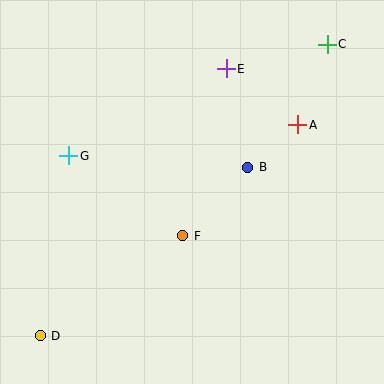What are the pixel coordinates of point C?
Point C is at (327, 44).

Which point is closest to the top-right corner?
Point C is closest to the top-right corner.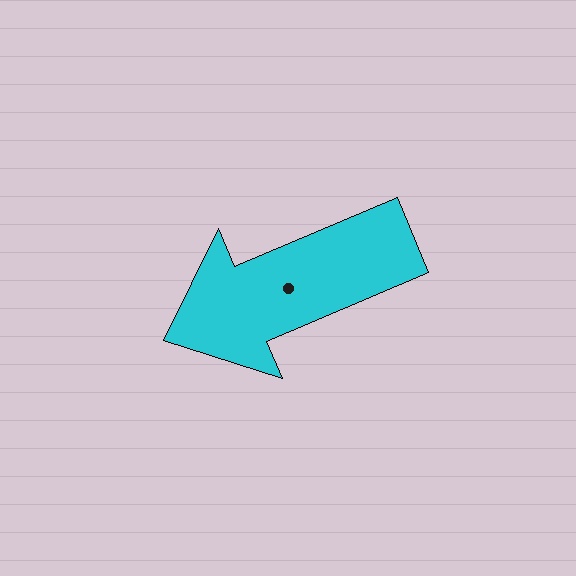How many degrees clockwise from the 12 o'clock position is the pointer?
Approximately 247 degrees.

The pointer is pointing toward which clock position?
Roughly 8 o'clock.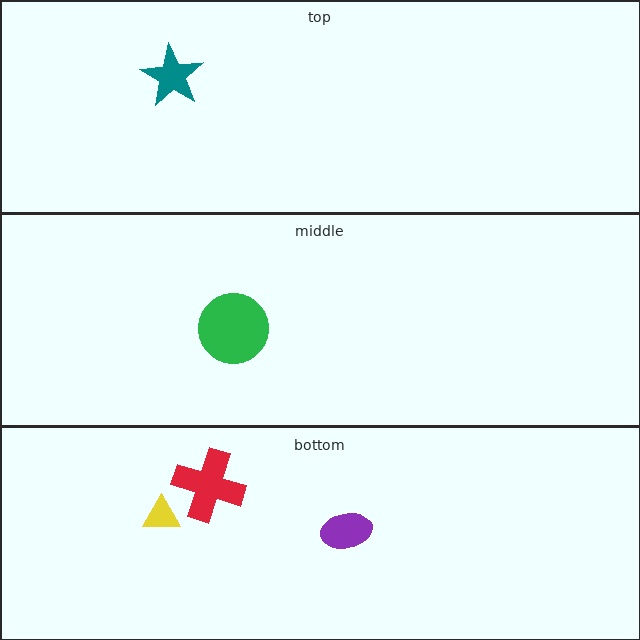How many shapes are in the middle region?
1.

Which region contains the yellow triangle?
The bottom region.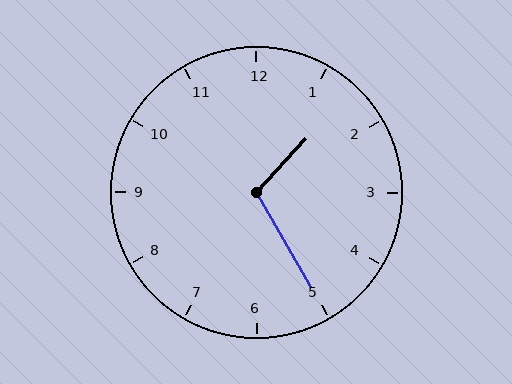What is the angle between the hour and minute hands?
Approximately 108 degrees.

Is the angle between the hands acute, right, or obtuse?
It is obtuse.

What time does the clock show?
1:25.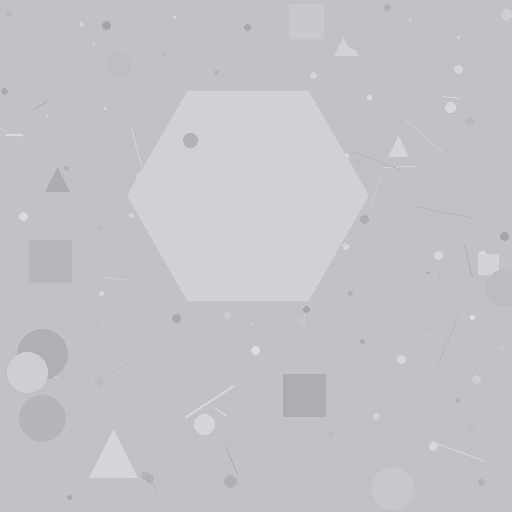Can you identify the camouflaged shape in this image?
The camouflaged shape is a hexagon.